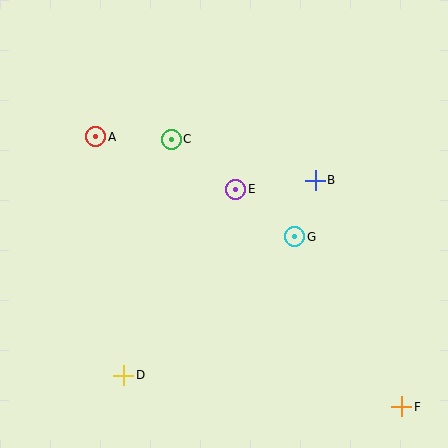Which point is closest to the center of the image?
Point E at (236, 189) is closest to the center.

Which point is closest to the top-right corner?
Point B is closest to the top-right corner.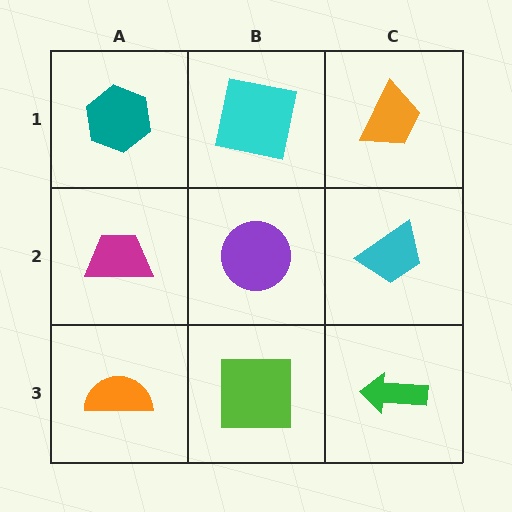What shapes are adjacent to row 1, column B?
A purple circle (row 2, column B), a teal hexagon (row 1, column A), an orange trapezoid (row 1, column C).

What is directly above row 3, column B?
A purple circle.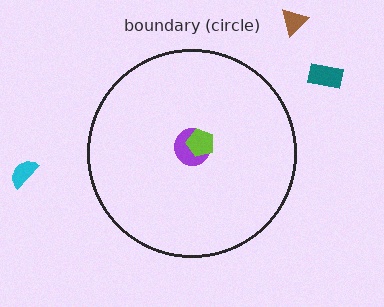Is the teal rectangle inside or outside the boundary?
Outside.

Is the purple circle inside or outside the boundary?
Inside.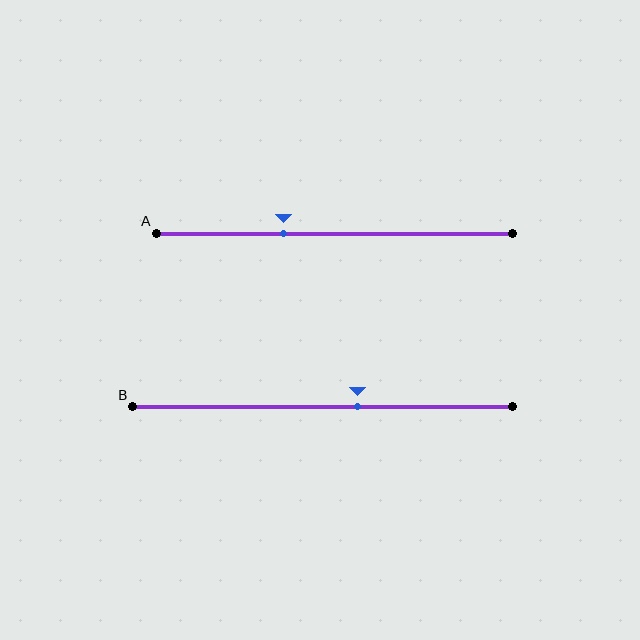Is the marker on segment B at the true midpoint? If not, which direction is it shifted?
No, the marker on segment B is shifted to the right by about 9% of the segment length.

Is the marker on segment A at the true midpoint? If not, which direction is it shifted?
No, the marker on segment A is shifted to the left by about 14% of the segment length.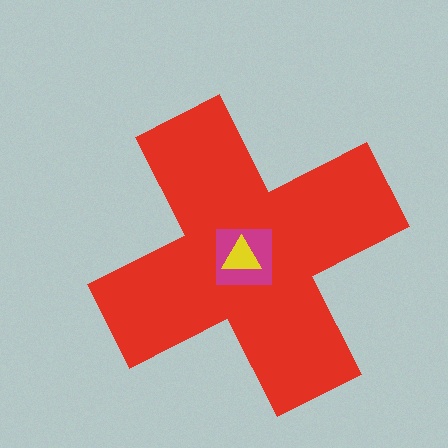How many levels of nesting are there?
3.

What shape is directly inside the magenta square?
The yellow triangle.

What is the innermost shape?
The yellow triangle.